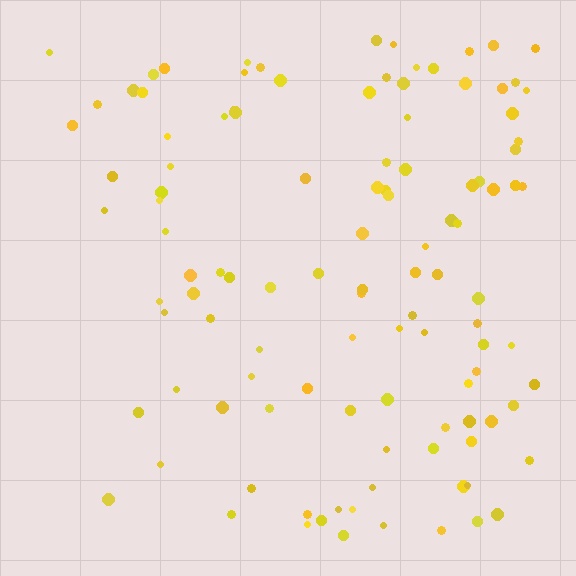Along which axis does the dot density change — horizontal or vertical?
Horizontal.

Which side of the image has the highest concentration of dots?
The right.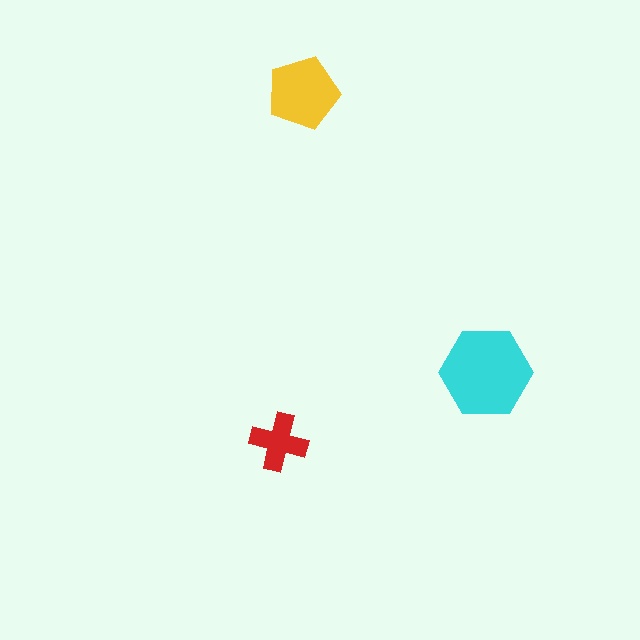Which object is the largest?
The cyan hexagon.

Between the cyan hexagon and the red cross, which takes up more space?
The cyan hexagon.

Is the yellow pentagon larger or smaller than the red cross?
Larger.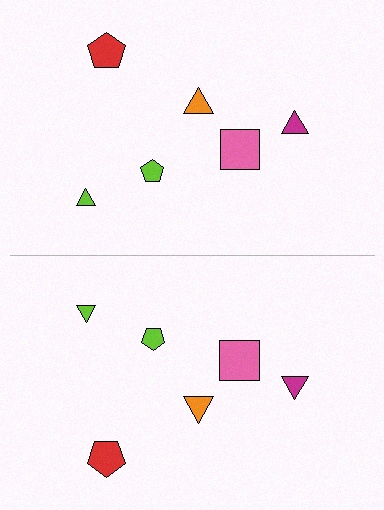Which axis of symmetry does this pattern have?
The pattern has a horizontal axis of symmetry running through the center of the image.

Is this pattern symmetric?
Yes, this pattern has bilateral (reflection) symmetry.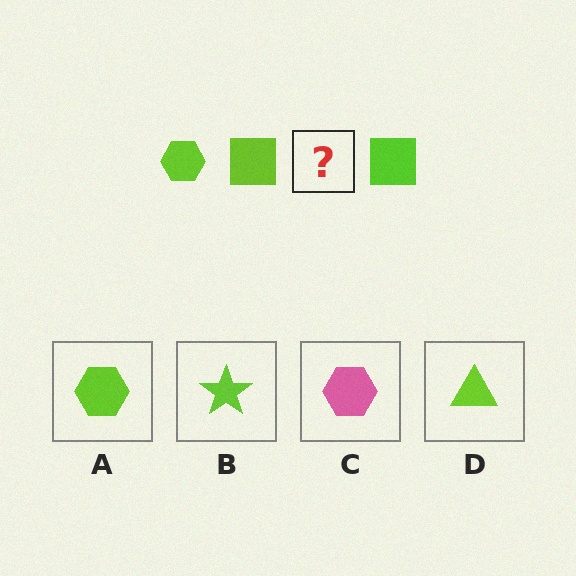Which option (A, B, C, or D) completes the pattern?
A.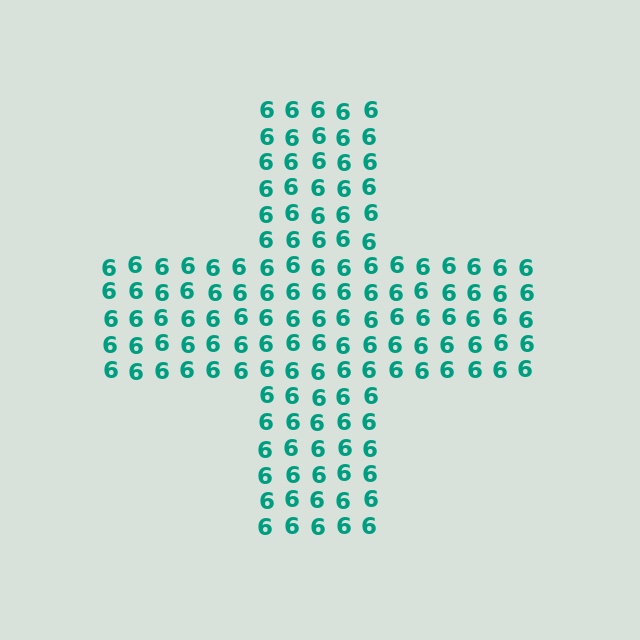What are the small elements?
The small elements are digit 6's.